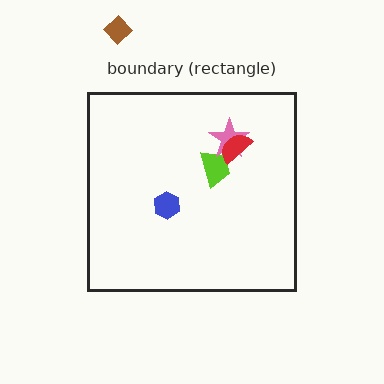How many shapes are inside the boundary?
4 inside, 1 outside.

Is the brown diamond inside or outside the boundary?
Outside.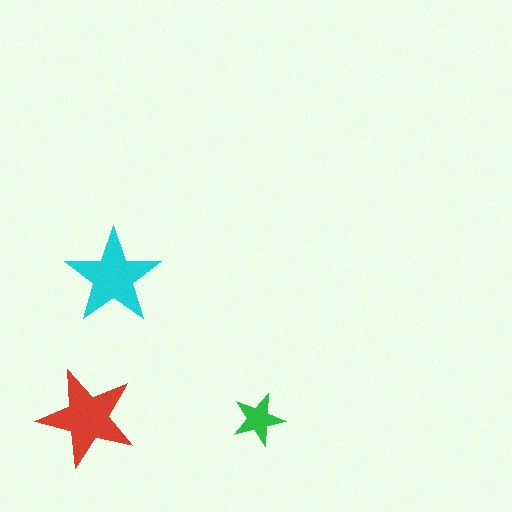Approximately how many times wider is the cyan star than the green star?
About 2 times wider.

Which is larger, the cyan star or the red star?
The red one.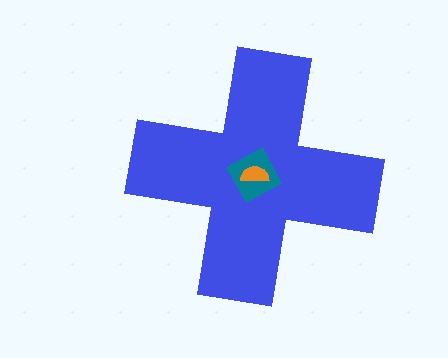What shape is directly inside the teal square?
The orange semicircle.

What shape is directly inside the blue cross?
The teal square.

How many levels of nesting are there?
3.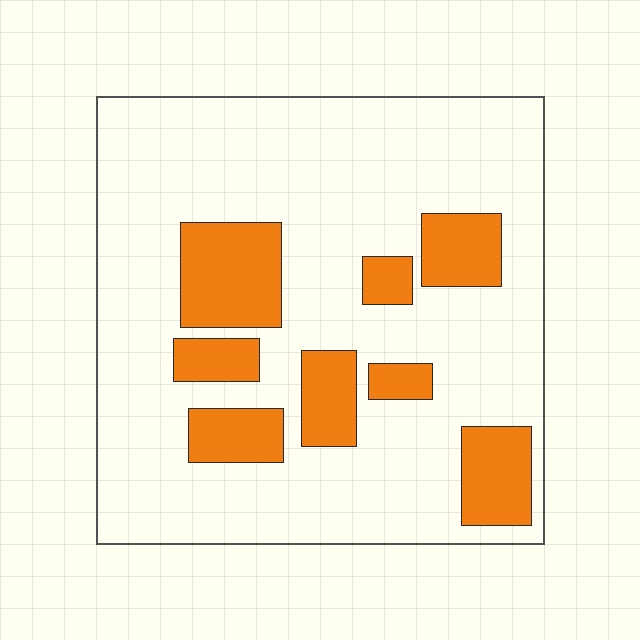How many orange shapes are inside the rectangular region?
8.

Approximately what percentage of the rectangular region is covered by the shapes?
Approximately 20%.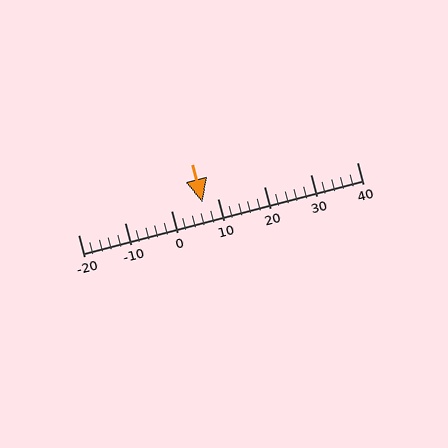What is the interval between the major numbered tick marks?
The major tick marks are spaced 10 units apart.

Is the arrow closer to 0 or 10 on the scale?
The arrow is closer to 10.